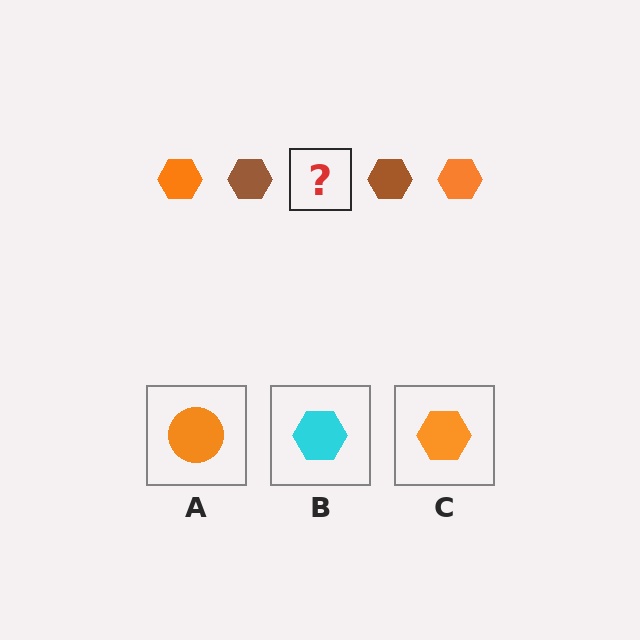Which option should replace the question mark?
Option C.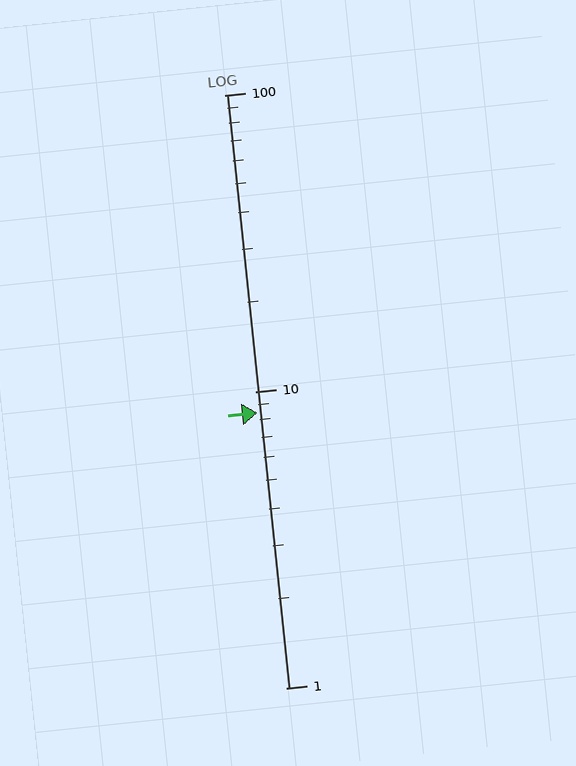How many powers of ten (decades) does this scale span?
The scale spans 2 decades, from 1 to 100.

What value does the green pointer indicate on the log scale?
The pointer indicates approximately 8.5.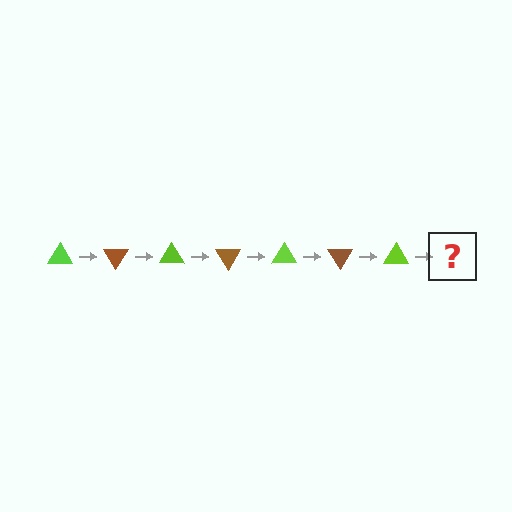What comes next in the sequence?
The next element should be a brown triangle, rotated 420 degrees from the start.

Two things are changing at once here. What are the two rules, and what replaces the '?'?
The two rules are that it rotates 60 degrees each step and the color cycles through lime and brown. The '?' should be a brown triangle, rotated 420 degrees from the start.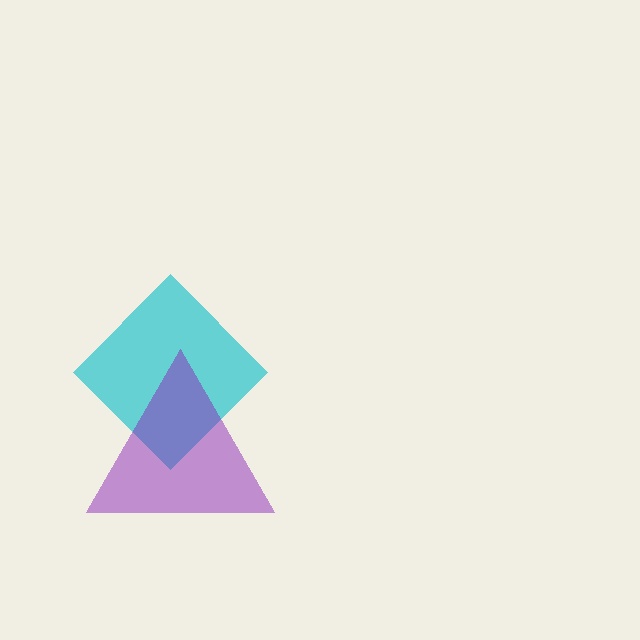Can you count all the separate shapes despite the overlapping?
Yes, there are 2 separate shapes.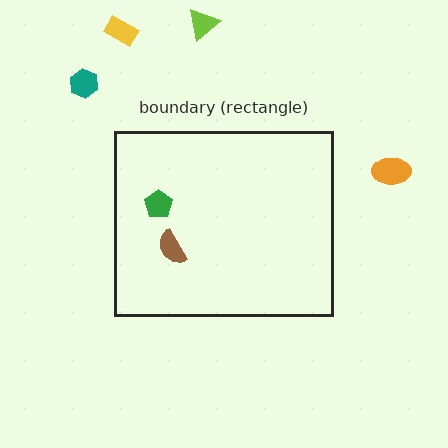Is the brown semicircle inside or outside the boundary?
Inside.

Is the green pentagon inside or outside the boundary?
Inside.